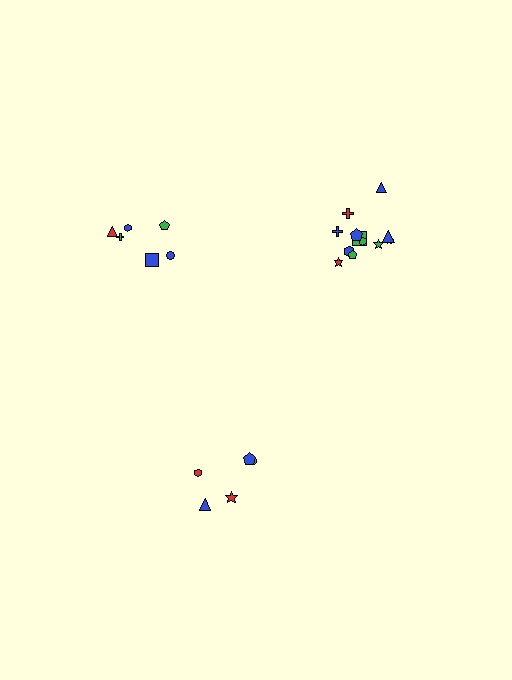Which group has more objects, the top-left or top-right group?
The top-right group.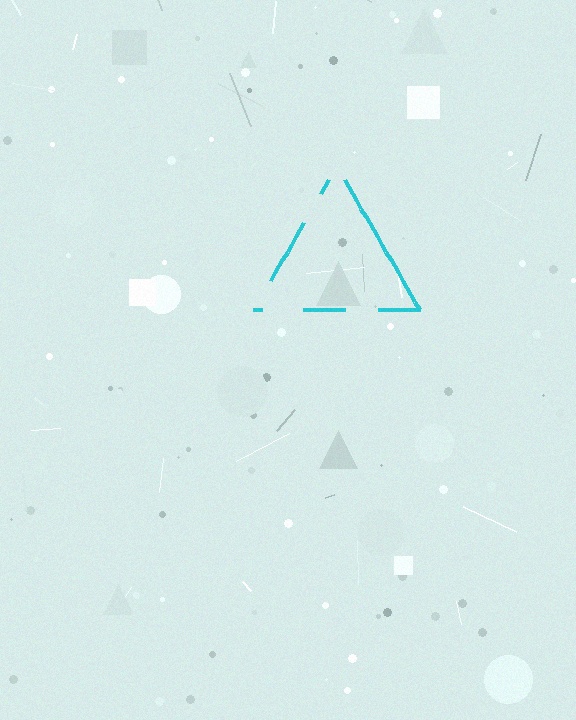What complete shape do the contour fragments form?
The contour fragments form a triangle.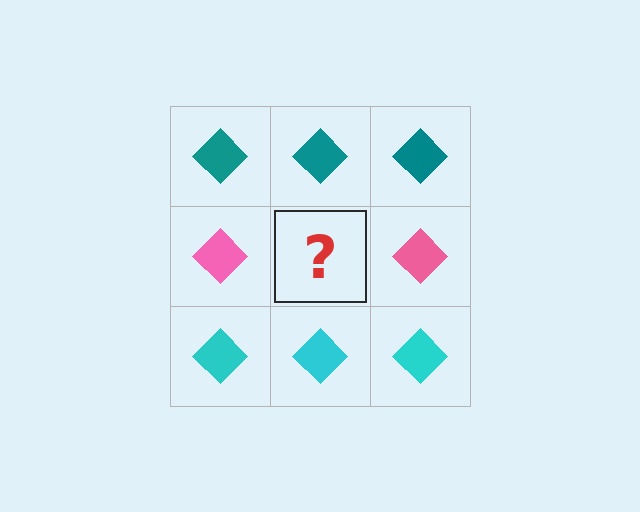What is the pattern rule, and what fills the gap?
The rule is that each row has a consistent color. The gap should be filled with a pink diamond.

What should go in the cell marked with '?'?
The missing cell should contain a pink diamond.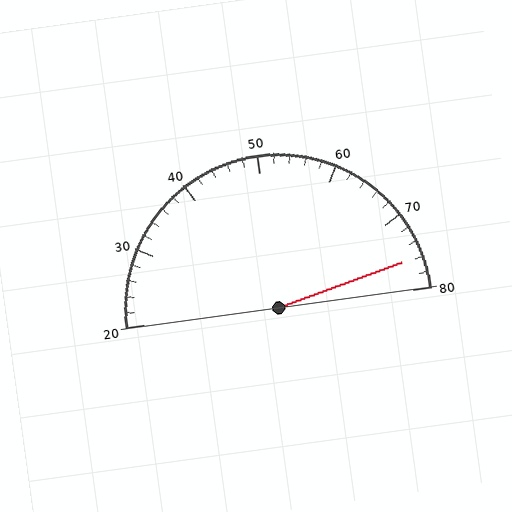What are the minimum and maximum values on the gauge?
The gauge ranges from 20 to 80.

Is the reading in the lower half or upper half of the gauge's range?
The reading is in the upper half of the range (20 to 80).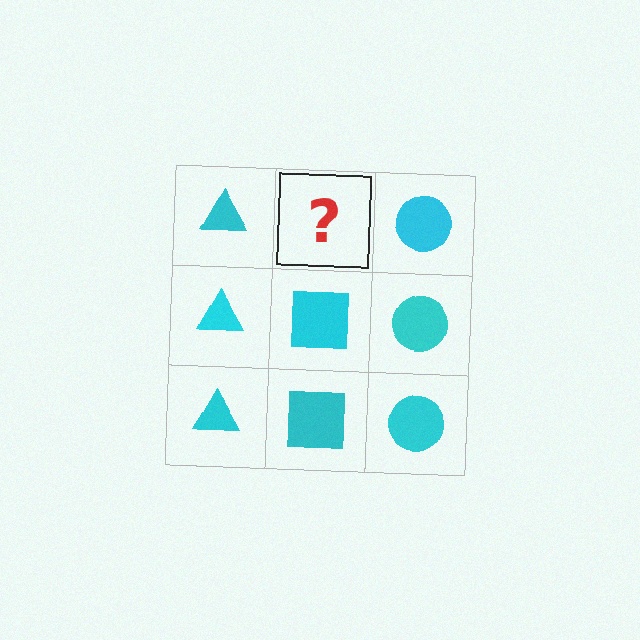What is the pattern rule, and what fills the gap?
The rule is that each column has a consistent shape. The gap should be filled with a cyan square.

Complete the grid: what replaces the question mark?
The question mark should be replaced with a cyan square.